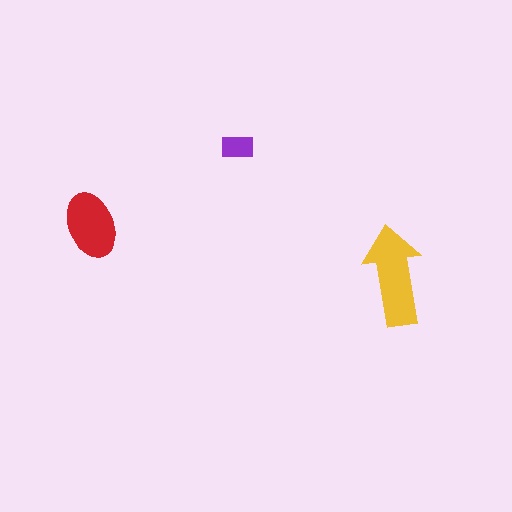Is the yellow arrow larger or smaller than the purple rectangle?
Larger.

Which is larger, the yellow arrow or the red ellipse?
The yellow arrow.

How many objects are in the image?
There are 3 objects in the image.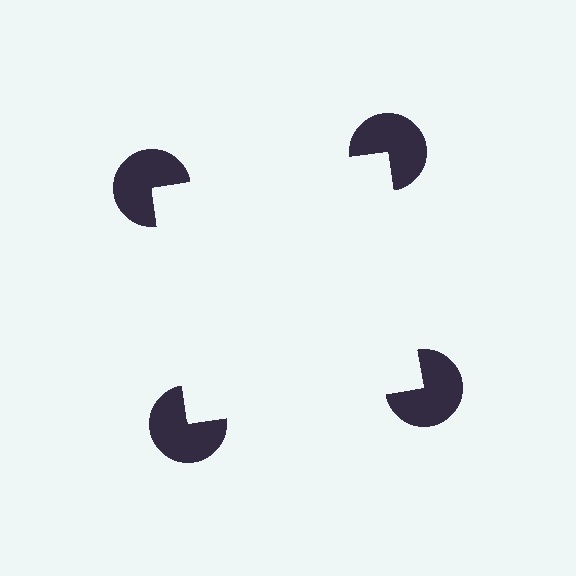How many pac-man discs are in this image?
There are 4 — one at each vertex of the illusory square.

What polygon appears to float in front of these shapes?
An illusory square — its edges are inferred from the aligned wedge cuts in the pac-man discs, not physically drawn.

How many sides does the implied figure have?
4 sides.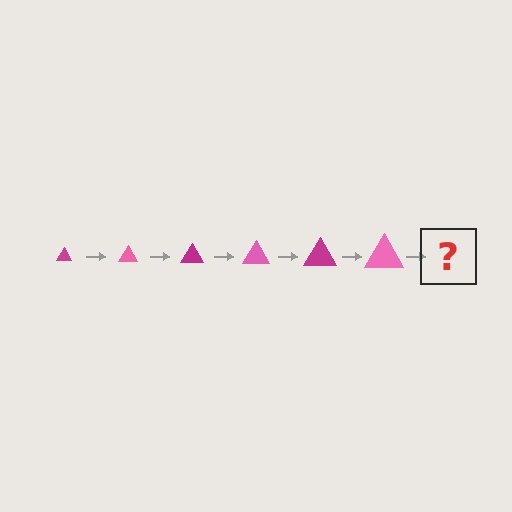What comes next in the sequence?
The next element should be a magenta triangle, larger than the previous one.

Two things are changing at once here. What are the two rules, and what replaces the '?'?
The two rules are that the triangle grows larger each step and the color cycles through magenta and pink. The '?' should be a magenta triangle, larger than the previous one.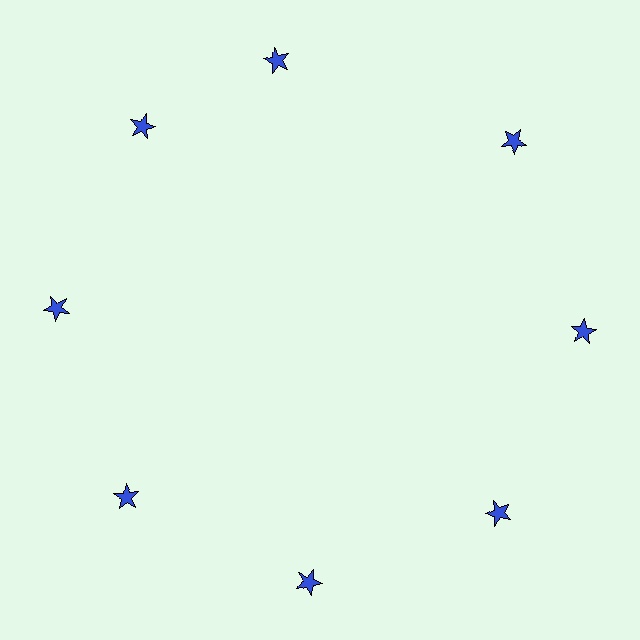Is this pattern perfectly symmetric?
No. The 8 blue stars are arranged in a ring, but one element near the 12 o'clock position is rotated out of alignment along the ring, breaking the 8-fold rotational symmetry.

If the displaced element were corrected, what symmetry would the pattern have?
It would have 8-fold rotational symmetry — the pattern would map onto itself every 45 degrees.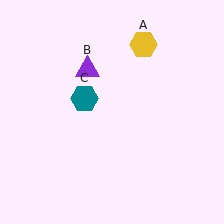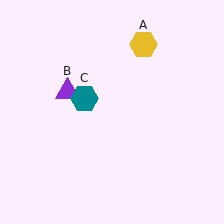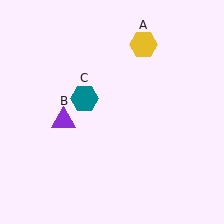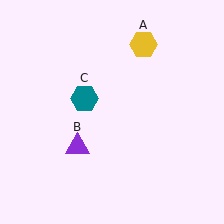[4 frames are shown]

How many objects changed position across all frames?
1 object changed position: purple triangle (object B).